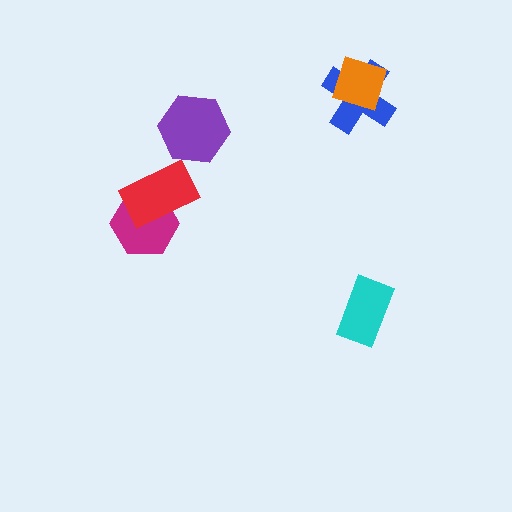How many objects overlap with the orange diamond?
1 object overlaps with the orange diamond.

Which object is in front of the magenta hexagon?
The red rectangle is in front of the magenta hexagon.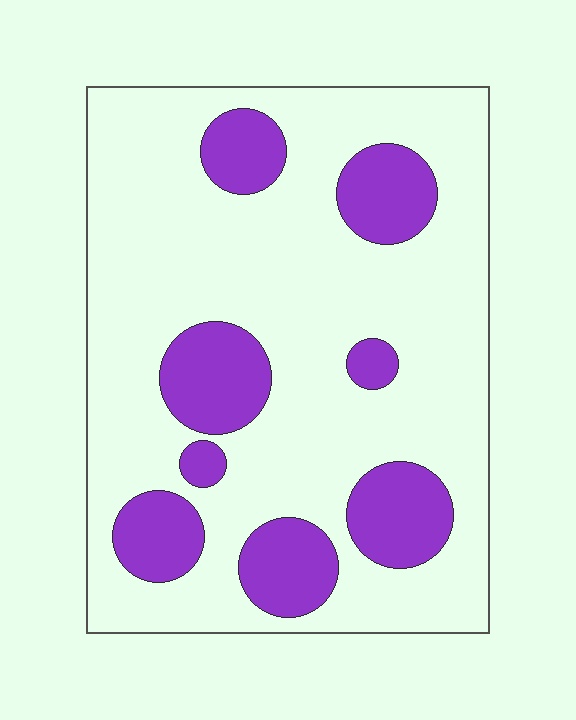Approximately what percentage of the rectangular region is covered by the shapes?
Approximately 25%.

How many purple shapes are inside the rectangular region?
8.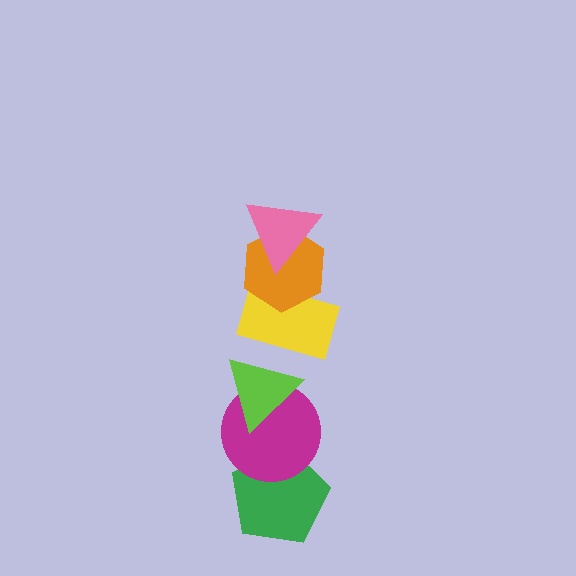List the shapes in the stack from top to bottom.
From top to bottom: the pink triangle, the orange hexagon, the yellow rectangle, the lime triangle, the magenta circle, the green pentagon.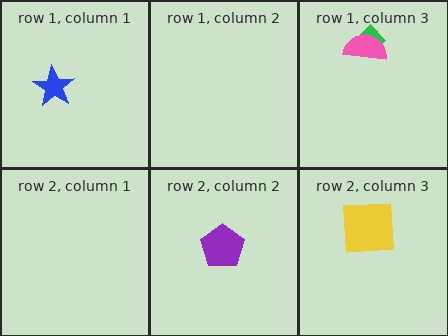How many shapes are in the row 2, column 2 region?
1.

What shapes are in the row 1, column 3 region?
The green diamond, the pink semicircle.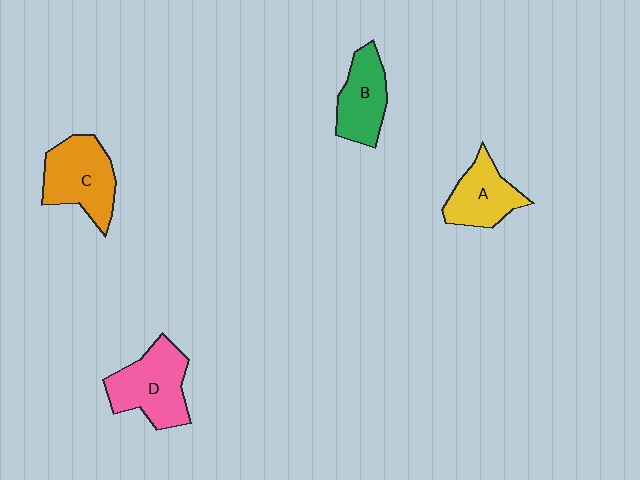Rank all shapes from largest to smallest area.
From largest to smallest: D (pink), C (orange), B (green), A (yellow).